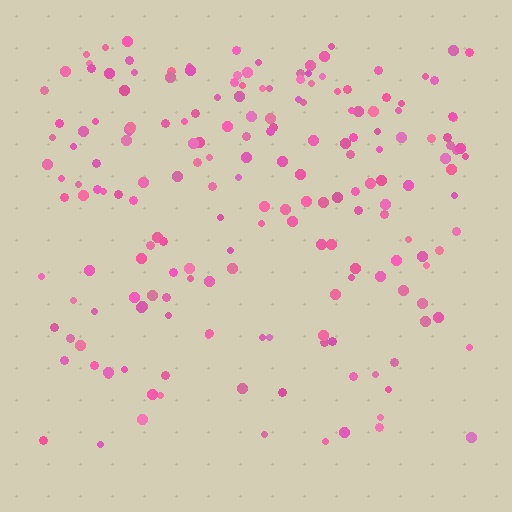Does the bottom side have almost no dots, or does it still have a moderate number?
Still a moderate number, just noticeably fewer than the top.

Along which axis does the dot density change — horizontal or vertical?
Vertical.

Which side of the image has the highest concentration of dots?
The top.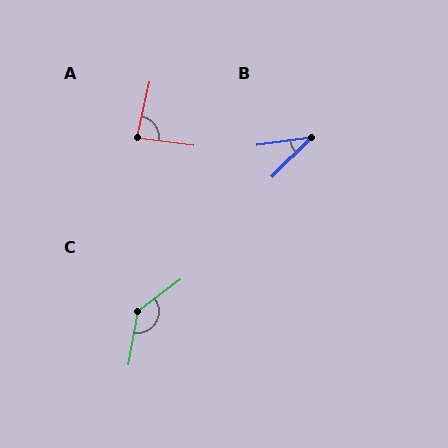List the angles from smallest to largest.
B (37°), A (85°), C (137°).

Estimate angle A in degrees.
Approximately 85 degrees.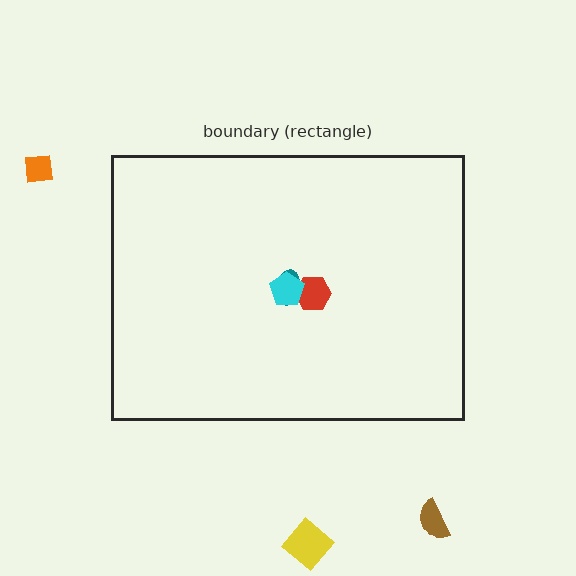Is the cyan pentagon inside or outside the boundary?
Inside.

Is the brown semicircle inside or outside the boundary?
Outside.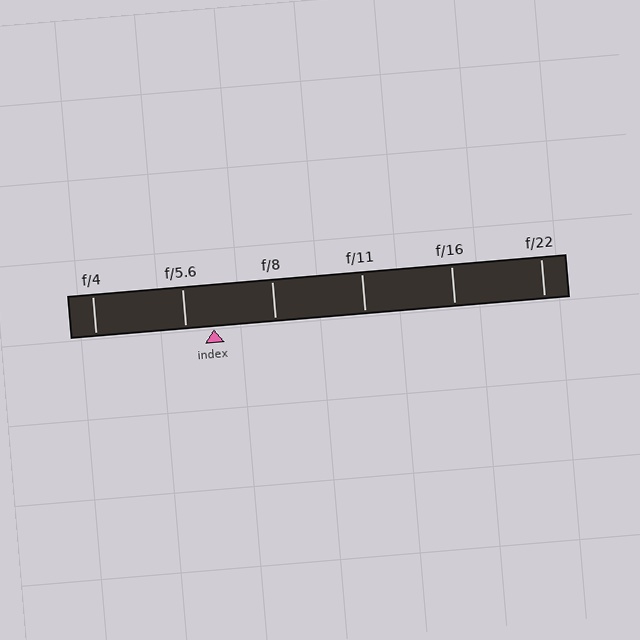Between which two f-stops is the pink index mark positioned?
The index mark is between f/5.6 and f/8.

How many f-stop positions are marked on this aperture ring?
There are 6 f-stop positions marked.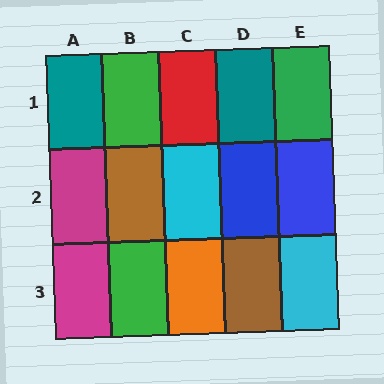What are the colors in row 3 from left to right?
Magenta, green, orange, brown, cyan.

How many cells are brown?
2 cells are brown.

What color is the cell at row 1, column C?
Red.